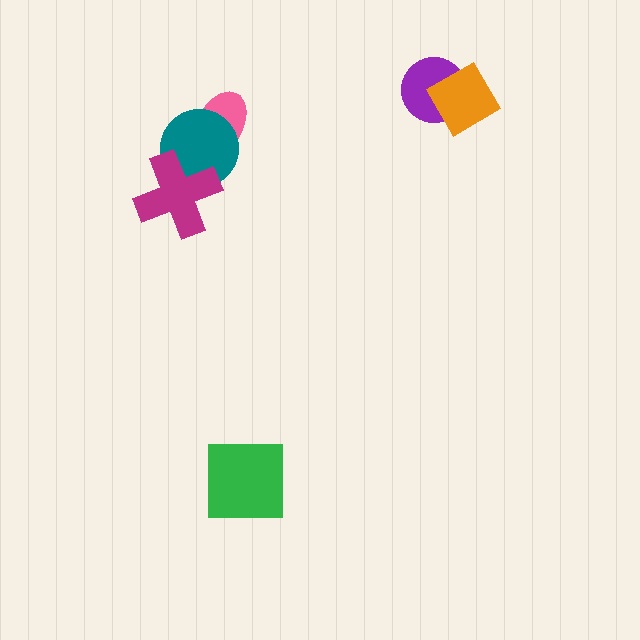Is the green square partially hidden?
No, no other shape covers it.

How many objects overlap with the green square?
0 objects overlap with the green square.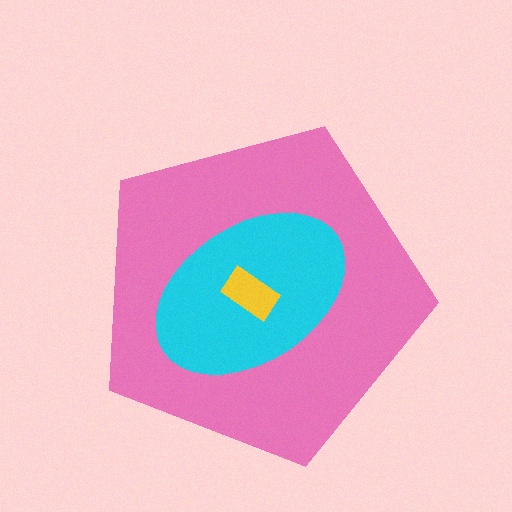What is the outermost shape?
The pink pentagon.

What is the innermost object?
The yellow rectangle.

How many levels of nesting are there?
3.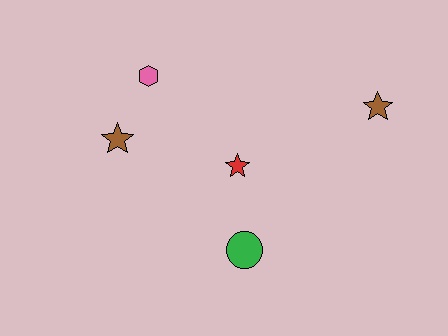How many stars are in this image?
There are 3 stars.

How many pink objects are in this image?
There is 1 pink object.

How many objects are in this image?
There are 5 objects.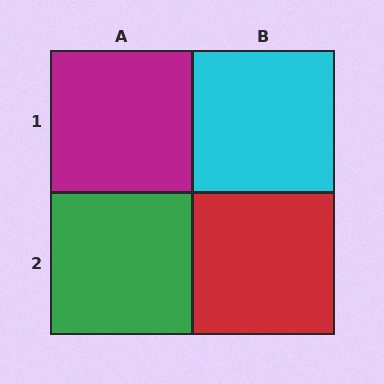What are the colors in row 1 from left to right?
Magenta, cyan.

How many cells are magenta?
1 cell is magenta.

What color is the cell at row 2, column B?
Red.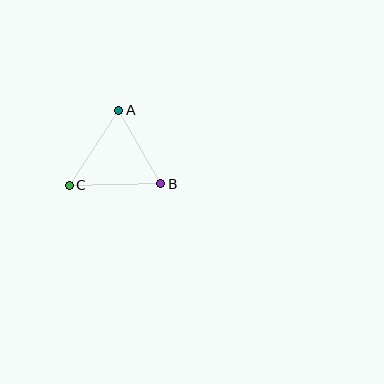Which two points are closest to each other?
Points A and B are closest to each other.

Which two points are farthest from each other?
Points B and C are farthest from each other.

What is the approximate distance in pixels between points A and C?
The distance between A and C is approximately 90 pixels.